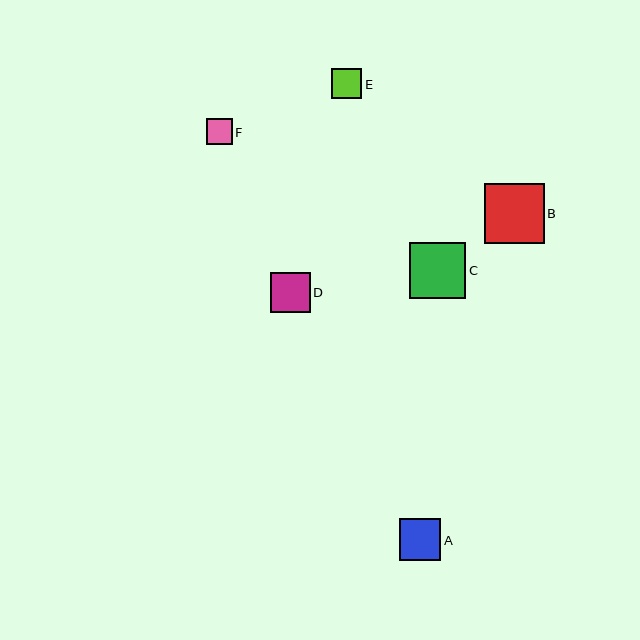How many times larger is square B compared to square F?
Square B is approximately 2.3 times the size of square F.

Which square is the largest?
Square B is the largest with a size of approximately 59 pixels.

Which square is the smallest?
Square F is the smallest with a size of approximately 26 pixels.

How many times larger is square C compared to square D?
Square C is approximately 1.4 times the size of square D.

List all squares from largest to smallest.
From largest to smallest: B, C, A, D, E, F.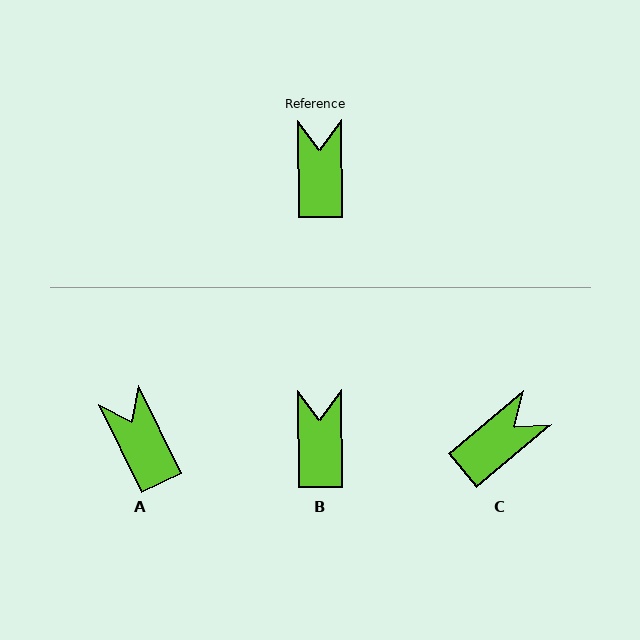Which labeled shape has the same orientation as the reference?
B.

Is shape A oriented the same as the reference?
No, it is off by about 25 degrees.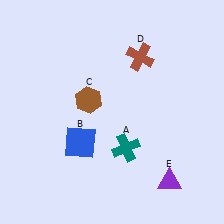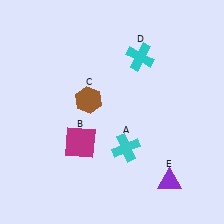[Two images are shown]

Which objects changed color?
A changed from teal to cyan. B changed from blue to magenta. D changed from brown to cyan.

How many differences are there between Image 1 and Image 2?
There are 3 differences between the two images.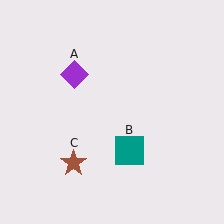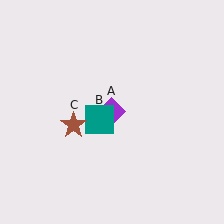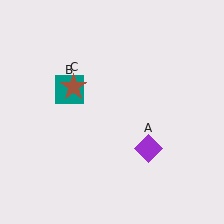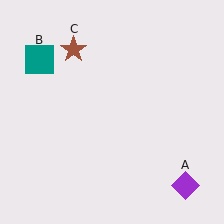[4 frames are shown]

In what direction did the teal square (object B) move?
The teal square (object B) moved up and to the left.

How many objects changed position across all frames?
3 objects changed position: purple diamond (object A), teal square (object B), brown star (object C).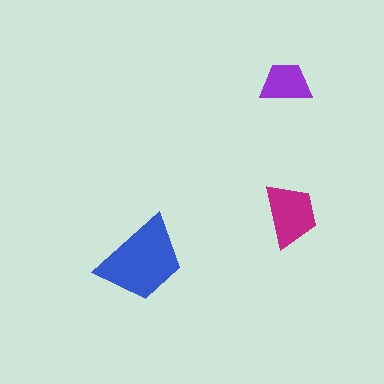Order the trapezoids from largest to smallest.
the blue one, the magenta one, the purple one.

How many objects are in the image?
There are 3 objects in the image.